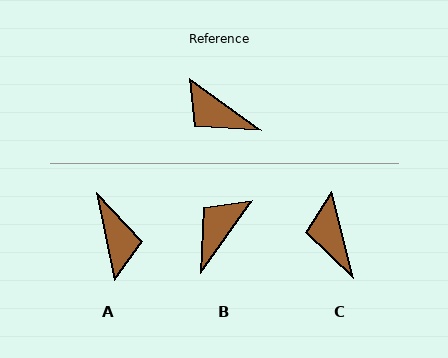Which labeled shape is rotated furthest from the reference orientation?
A, about 137 degrees away.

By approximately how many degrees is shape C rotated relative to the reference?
Approximately 40 degrees clockwise.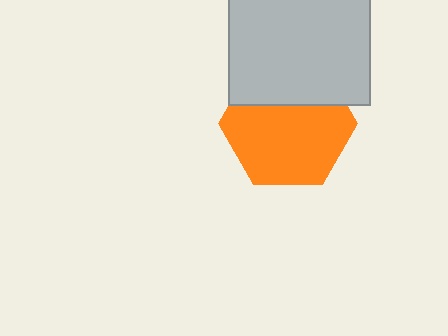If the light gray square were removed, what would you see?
You would see the complete orange hexagon.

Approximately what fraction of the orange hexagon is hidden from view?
Roughly 31% of the orange hexagon is hidden behind the light gray square.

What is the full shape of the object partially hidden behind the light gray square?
The partially hidden object is an orange hexagon.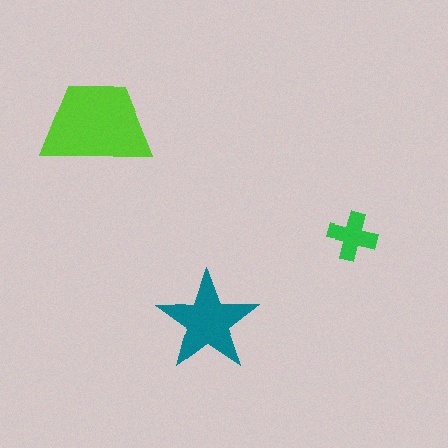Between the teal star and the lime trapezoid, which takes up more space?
The lime trapezoid.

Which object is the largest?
The lime trapezoid.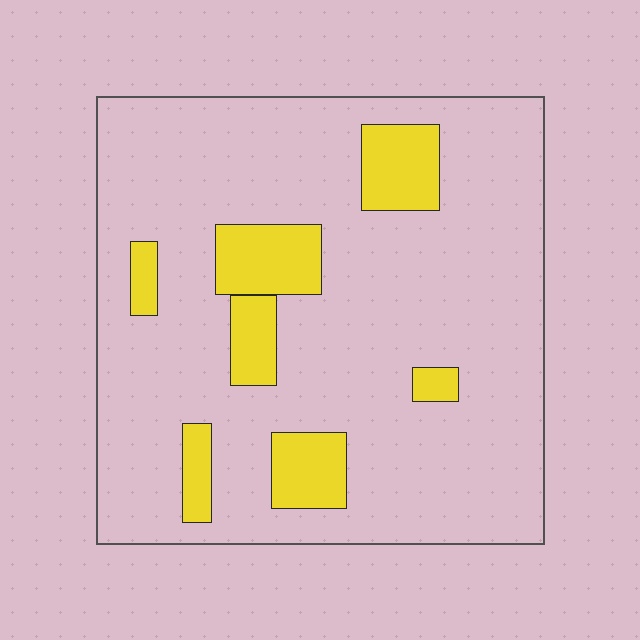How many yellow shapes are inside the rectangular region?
7.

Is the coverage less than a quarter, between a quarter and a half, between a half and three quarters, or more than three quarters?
Less than a quarter.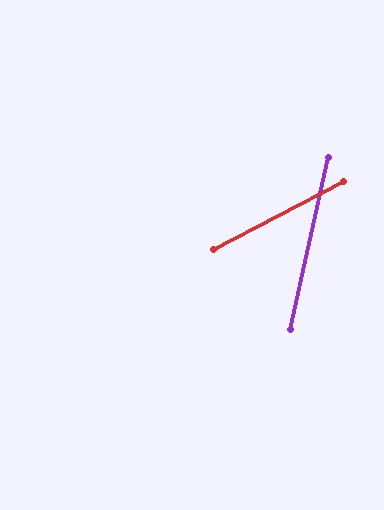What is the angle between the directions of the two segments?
Approximately 50 degrees.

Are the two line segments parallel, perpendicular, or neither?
Neither parallel nor perpendicular — they differ by about 50°.